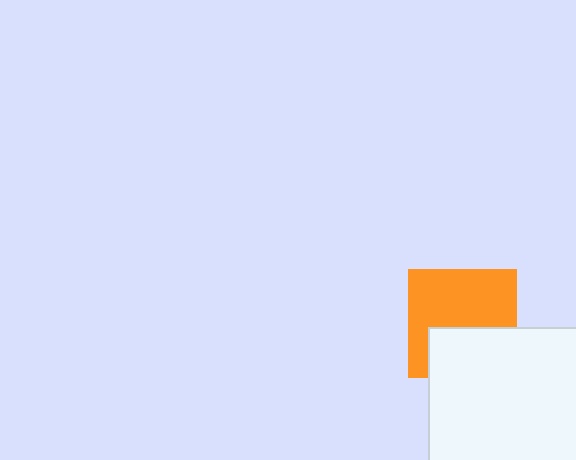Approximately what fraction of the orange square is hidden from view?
Roughly 38% of the orange square is hidden behind the white square.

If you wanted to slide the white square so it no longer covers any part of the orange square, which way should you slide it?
Slide it down — that is the most direct way to separate the two shapes.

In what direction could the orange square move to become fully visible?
The orange square could move up. That would shift it out from behind the white square entirely.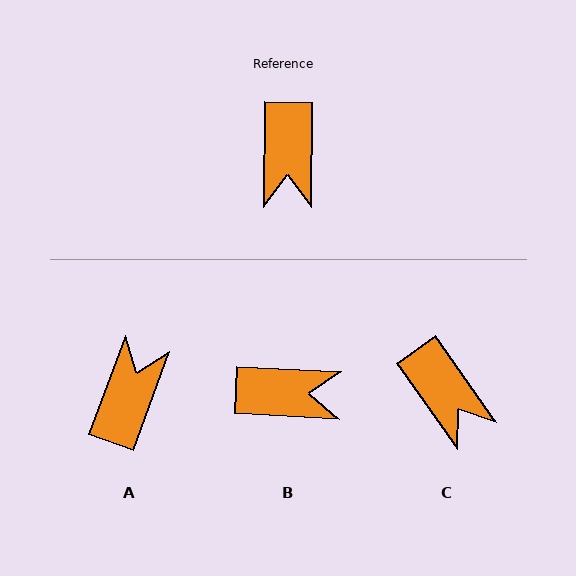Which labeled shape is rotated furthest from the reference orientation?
A, about 161 degrees away.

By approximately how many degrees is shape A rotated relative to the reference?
Approximately 161 degrees counter-clockwise.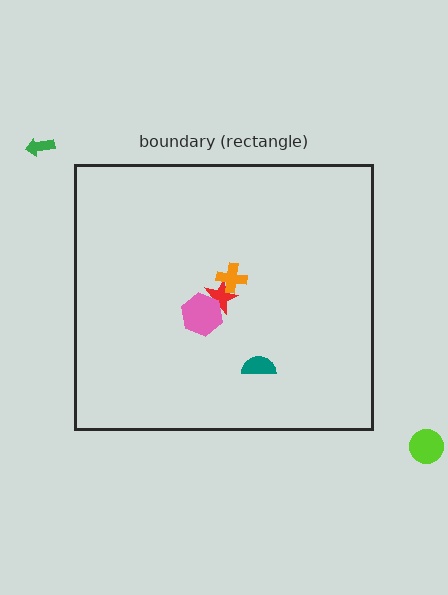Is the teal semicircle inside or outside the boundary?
Inside.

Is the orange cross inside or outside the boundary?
Inside.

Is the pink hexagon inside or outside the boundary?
Inside.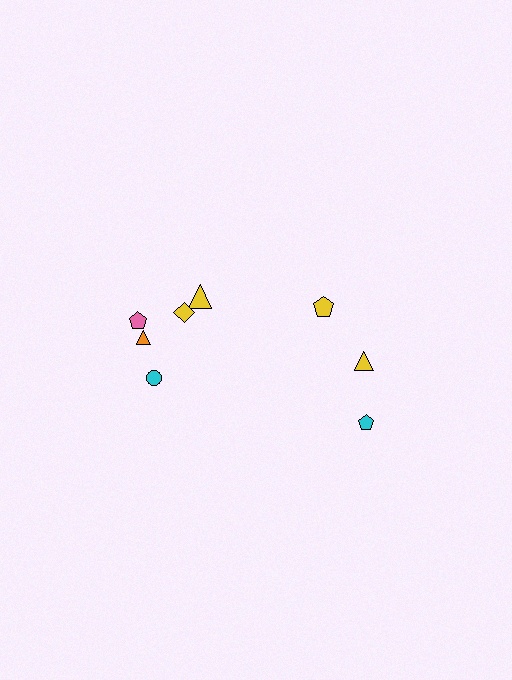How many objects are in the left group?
There are 5 objects.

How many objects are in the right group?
There are 3 objects.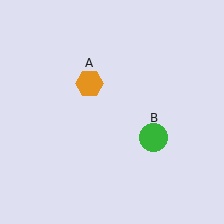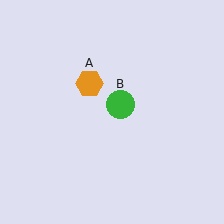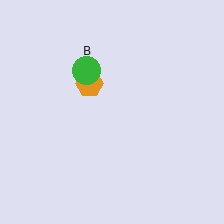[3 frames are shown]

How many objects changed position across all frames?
1 object changed position: green circle (object B).